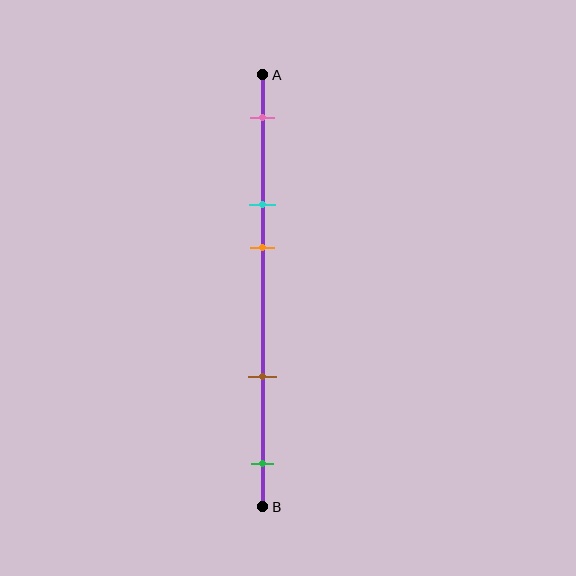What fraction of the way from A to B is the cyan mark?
The cyan mark is approximately 30% (0.3) of the way from A to B.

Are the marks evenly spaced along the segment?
No, the marks are not evenly spaced.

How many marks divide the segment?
There are 5 marks dividing the segment.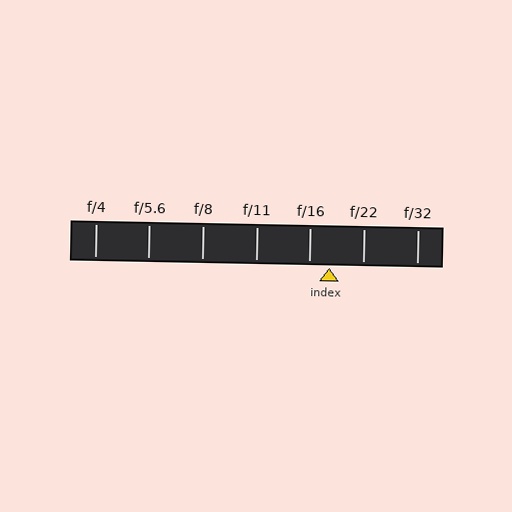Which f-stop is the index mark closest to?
The index mark is closest to f/16.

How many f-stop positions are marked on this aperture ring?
There are 7 f-stop positions marked.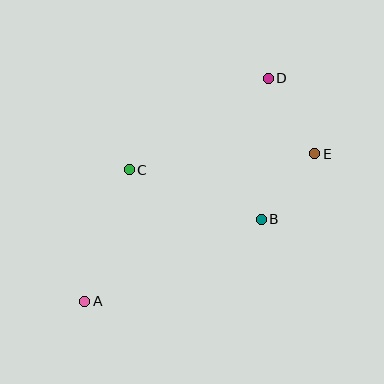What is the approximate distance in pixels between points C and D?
The distance between C and D is approximately 166 pixels.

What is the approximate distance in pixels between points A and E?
The distance between A and E is approximately 273 pixels.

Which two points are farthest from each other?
Points A and D are farthest from each other.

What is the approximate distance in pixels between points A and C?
The distance between A and C is approximately 139 pixels.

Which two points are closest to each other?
Points B and E are closest to each other.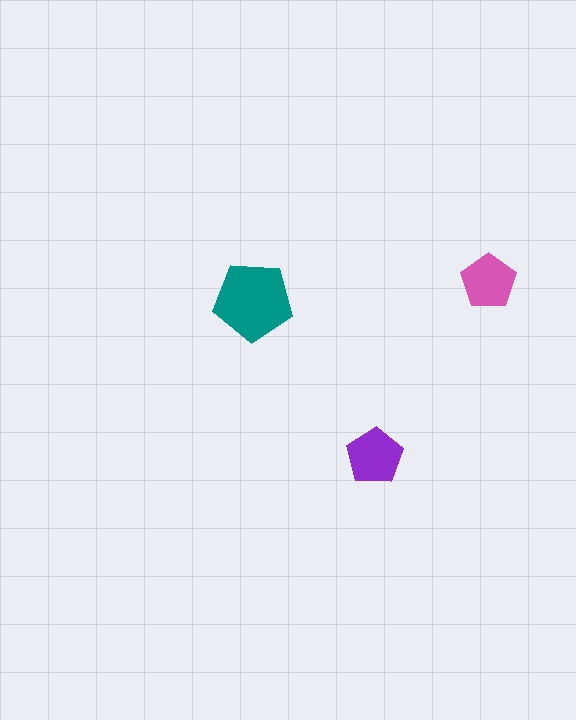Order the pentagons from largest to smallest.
the teal one, the purple one, the pink one.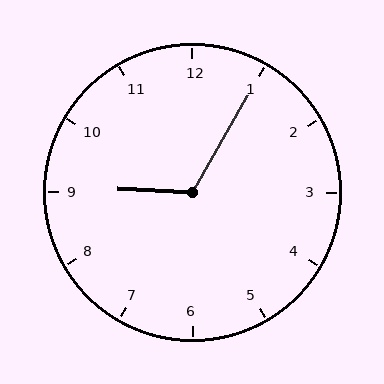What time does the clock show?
9:05.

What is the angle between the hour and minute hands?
Approximately 118 degrees.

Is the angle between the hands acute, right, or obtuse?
It is obtuse.